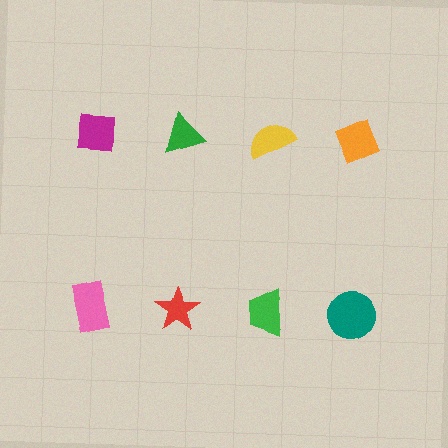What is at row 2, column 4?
A teal circle.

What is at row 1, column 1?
A magenta square.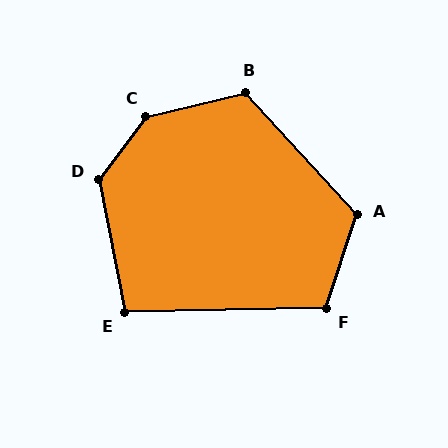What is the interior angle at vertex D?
Approximately 132 degrees (obtuse).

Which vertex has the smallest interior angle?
E, at approximately 100 degrees.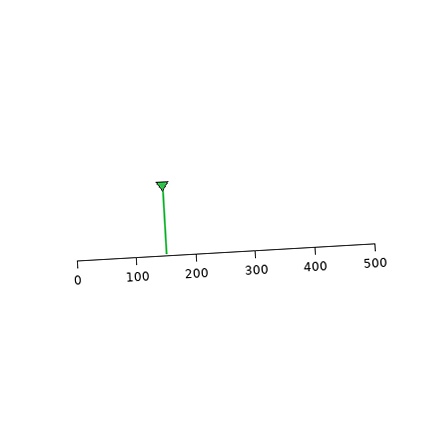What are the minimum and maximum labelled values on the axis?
The axis runs from 0 to 500.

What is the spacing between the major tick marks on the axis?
The major ticks are spaced 100 apart.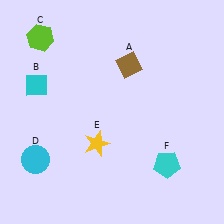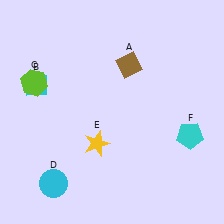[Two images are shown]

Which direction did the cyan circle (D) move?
The cyan circle (D) moved down.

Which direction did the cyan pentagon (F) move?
The cyan pentagon (F) moved up.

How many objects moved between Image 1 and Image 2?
3 objects moved between the two images.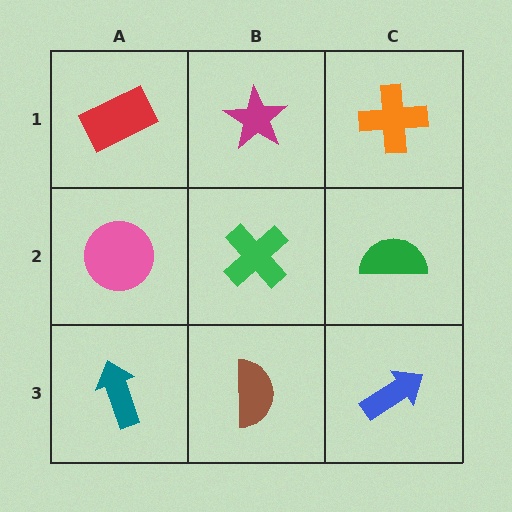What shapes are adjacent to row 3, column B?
A green cross (row 2, column B), a teal arrow (row 3, column A), a blue arrow (row 3, column C).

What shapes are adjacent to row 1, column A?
A pink circle (row 2, column A), a magenta star (row 1, column B).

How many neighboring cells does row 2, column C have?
3.